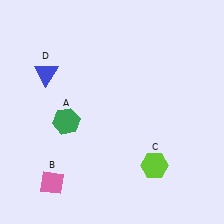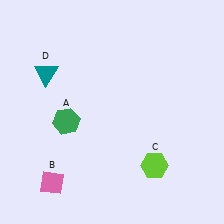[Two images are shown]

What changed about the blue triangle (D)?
In Image 1, D is blue. In Image 2, it changed to teal.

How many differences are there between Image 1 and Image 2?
There is 1 difference between the two images.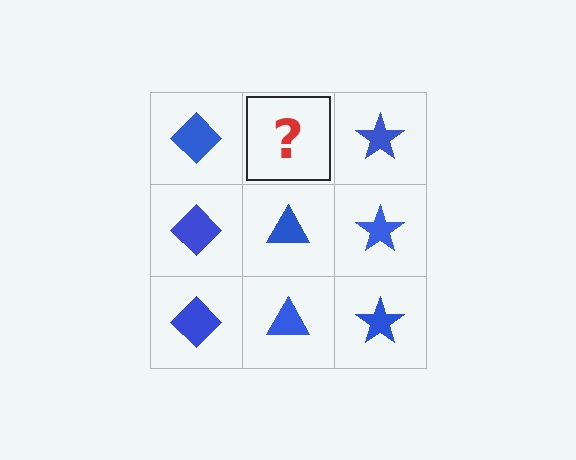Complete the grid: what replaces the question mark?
The question mark should be replaced with a blue triangle.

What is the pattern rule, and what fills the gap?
The rule is that each column has a consistent shape. The gap should be filled with a blue triangle.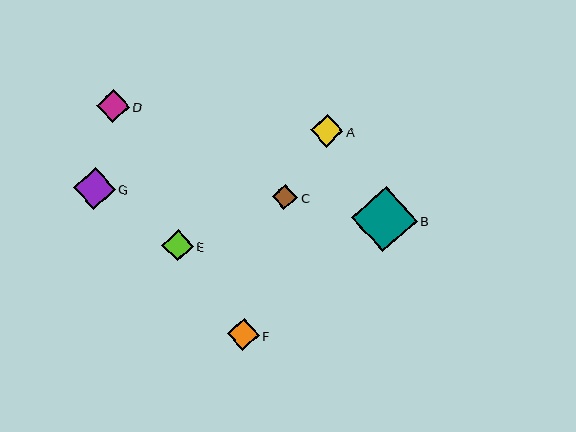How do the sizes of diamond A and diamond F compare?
Diamond A and diamond F are approximately the same size.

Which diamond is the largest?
Diamond B is the largest with a size of approximately 65 pixels.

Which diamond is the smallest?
Diamond C is the smallest with a size of approximately 26 pixels.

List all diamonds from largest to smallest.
From largest to smallest: B, G, A, D, F, E, C.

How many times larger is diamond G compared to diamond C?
Diamond G is approximately 1.6 times the size of diamond C.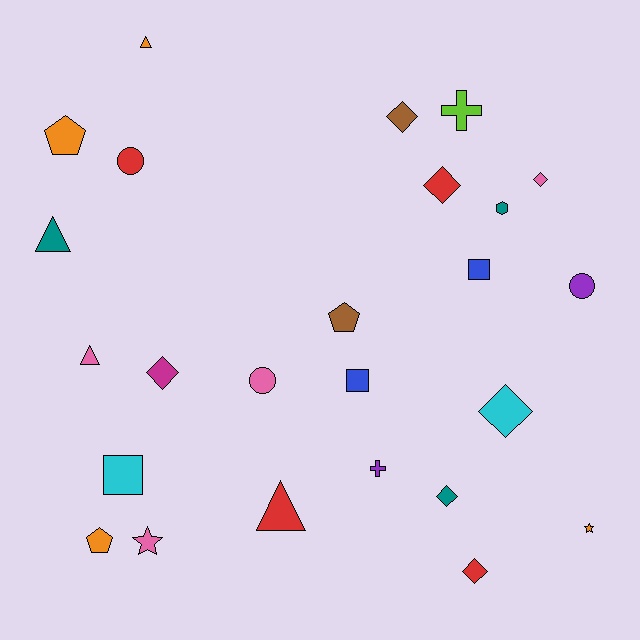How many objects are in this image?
There are 25 objects.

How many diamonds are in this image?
There are 7 diamonds.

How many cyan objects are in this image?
There are 2 cyan objects.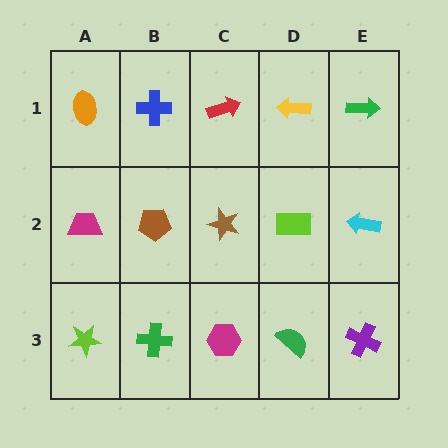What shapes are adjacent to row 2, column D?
A yellow arrow (row 1, column D), a green semicircle (row 3, column D), a brown star (row 2, column C), a cyan arrow (row 2, column E).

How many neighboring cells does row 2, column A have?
3.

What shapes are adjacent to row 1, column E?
A cyan arrow (row 2, column E), a yellow arrow (row 1, column D).